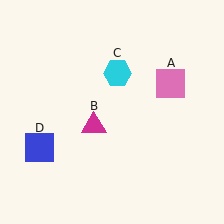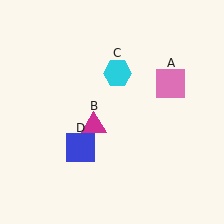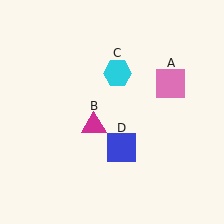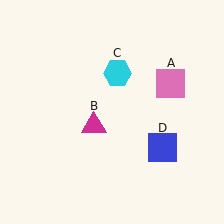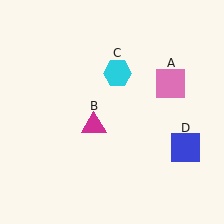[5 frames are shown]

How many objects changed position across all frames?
1 object changed position: blue square (object D).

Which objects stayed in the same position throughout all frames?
Pink square (object A) and magenta triangle (object B) and cyan hexagon (object C) remained stationary.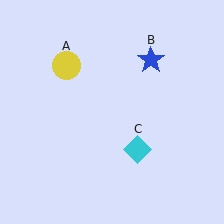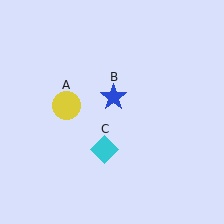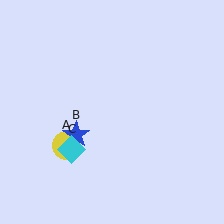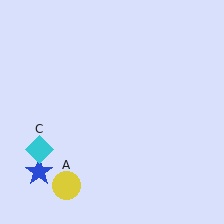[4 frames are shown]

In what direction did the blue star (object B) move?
The blue star (object B) moved down and to the left.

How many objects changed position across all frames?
3 objects changed position: yellow circle (object A), blue star (object B), cyan diamond (object C).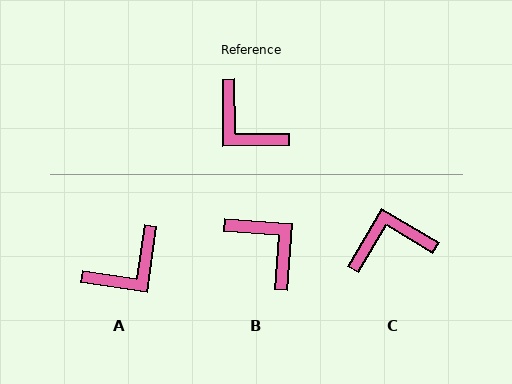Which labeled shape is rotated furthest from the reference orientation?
B, about 175 degrees away.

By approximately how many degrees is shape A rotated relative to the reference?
Approximately 81 degrees counter-clockwise.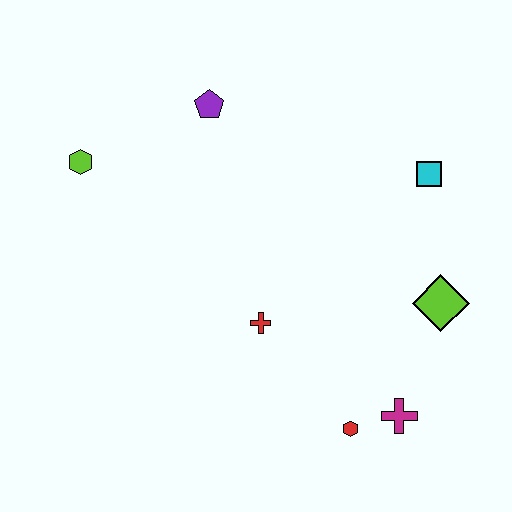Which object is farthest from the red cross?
The lime hexagon is farthest from the red cross.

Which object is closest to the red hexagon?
The magenta cross is closest to the red hexagon.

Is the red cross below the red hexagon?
No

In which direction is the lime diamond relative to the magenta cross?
The lime diamond is above the magenta cross.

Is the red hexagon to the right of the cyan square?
No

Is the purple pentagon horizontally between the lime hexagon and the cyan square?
Yes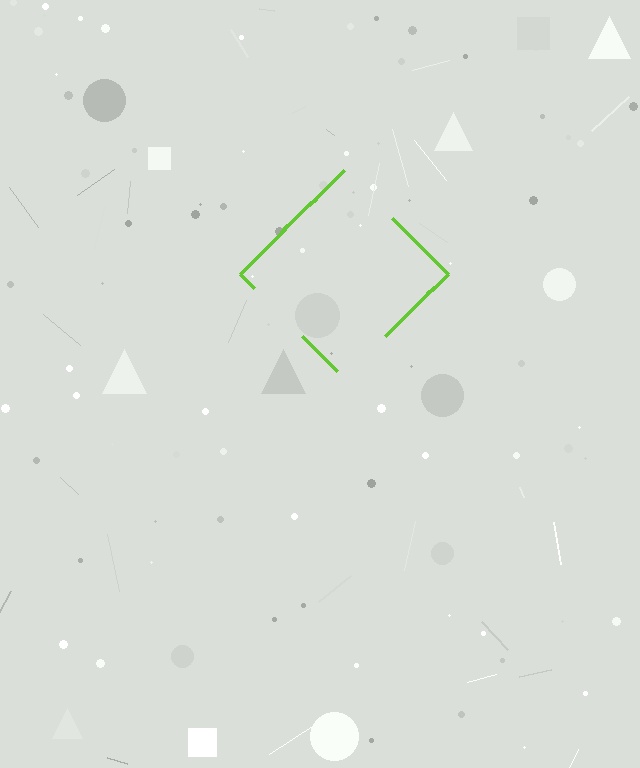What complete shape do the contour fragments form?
The contour fragments form a diamond.